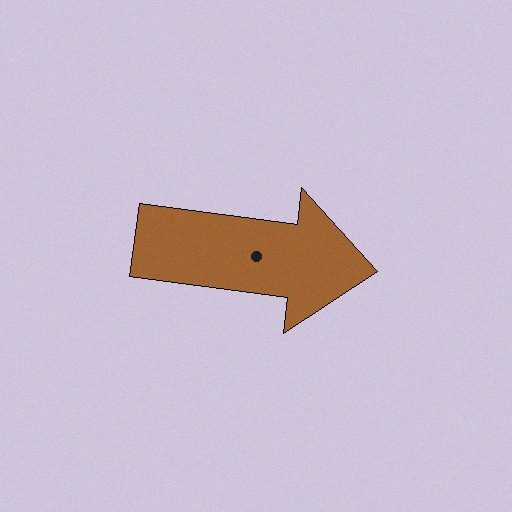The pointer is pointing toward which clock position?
Roughly 3 o'clock.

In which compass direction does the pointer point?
East.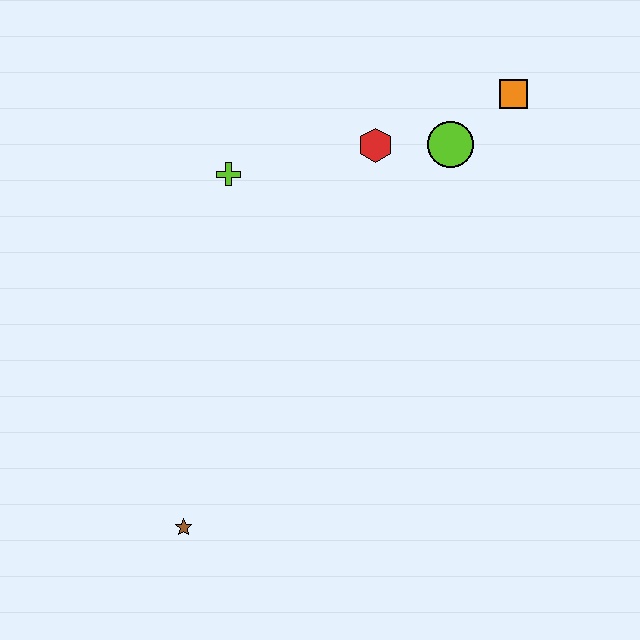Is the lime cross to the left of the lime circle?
Yes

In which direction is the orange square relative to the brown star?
The orange square is above the brown star.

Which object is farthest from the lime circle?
The brown star is farthest from the lime circle.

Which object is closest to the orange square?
The lime circle is closest to the orange square.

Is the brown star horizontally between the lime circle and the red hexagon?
No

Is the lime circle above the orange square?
No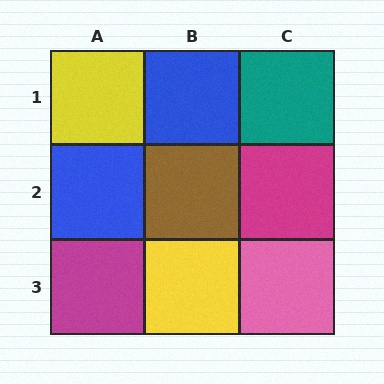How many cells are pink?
1 cell is pink.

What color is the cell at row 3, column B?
Yellow.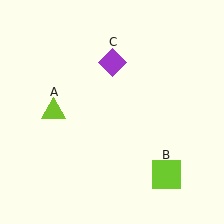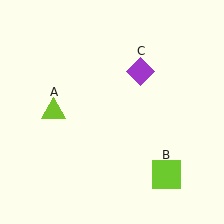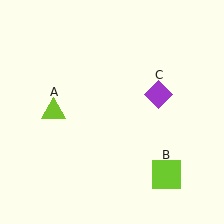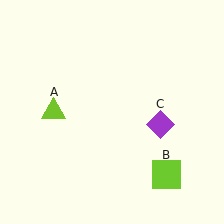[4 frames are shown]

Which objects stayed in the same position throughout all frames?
Lime triangle (object A) and lime square (object B) remained stationary.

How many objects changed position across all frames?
1 object changed position: purple diamond (object C).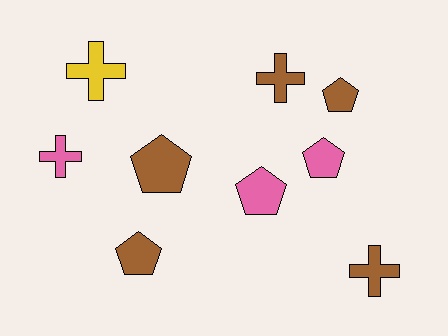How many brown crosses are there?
There are 2 brown crosses.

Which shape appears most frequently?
Pentagon, with 5 objects.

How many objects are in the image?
There are 9 objects.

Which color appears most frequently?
Brown, with 5 objects.